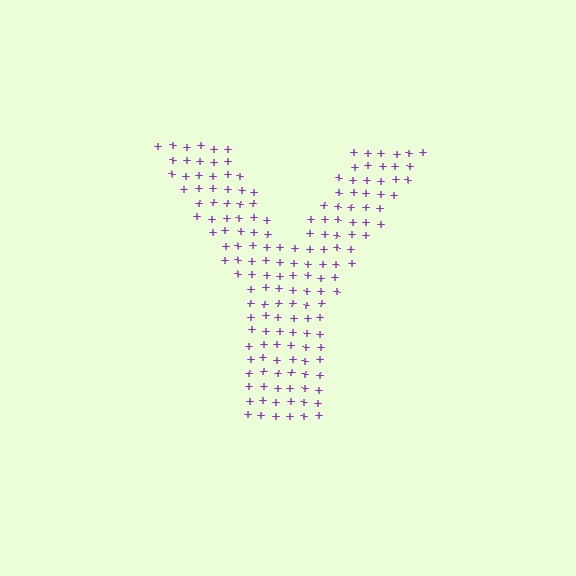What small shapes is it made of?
It is made of small plus signs.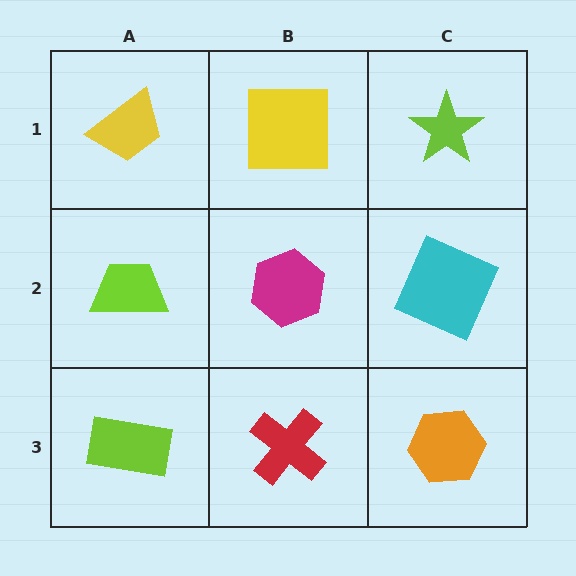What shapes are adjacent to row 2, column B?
A yellow square (row 1, column B), a red cross (row 3, column B), a lime trapezoid (row 2, column A), a cyan square (row 2, column C).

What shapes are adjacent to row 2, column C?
A lime star (row 1, column C), an orange hexagon (row 3, column C), a magenta hexagon (row 2, column B).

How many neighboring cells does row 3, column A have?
2.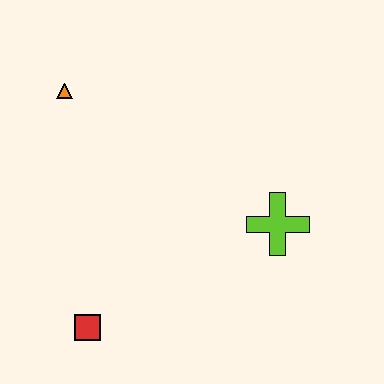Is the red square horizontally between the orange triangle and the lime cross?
Yes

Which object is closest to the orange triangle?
The red square is closest to the orange triangle.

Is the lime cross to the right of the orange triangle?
Yes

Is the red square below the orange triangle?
Yes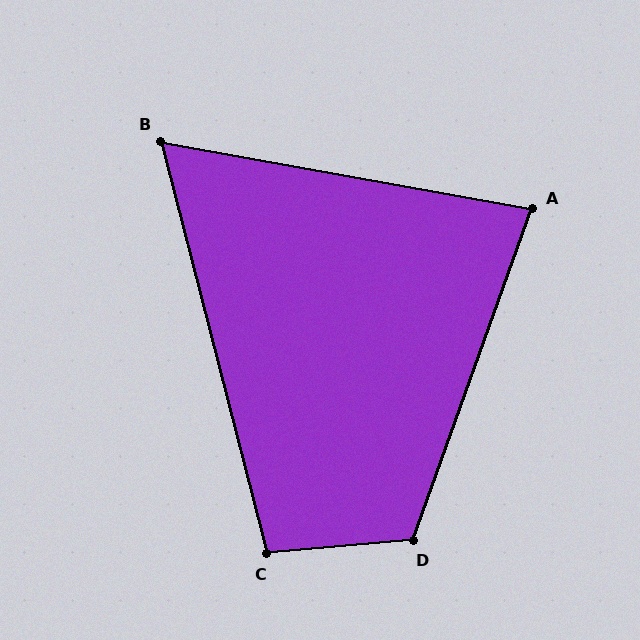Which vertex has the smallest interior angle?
B, at approximately 65 degrees.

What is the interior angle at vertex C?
Approximately 99 degrees (obtuse).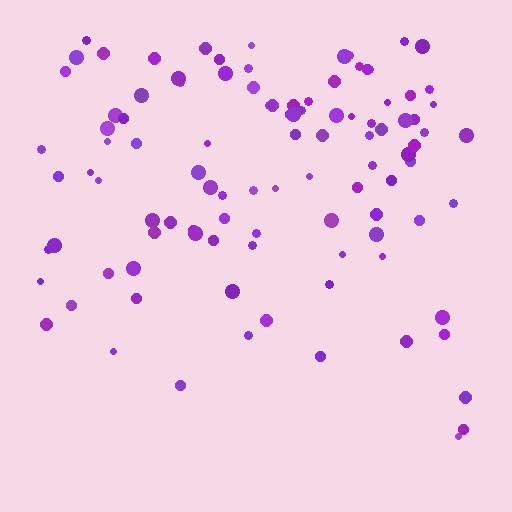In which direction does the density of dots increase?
From bottom to top, with the top side densest.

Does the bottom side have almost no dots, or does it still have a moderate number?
Still a moderate number, just noticeably fewer than the top.